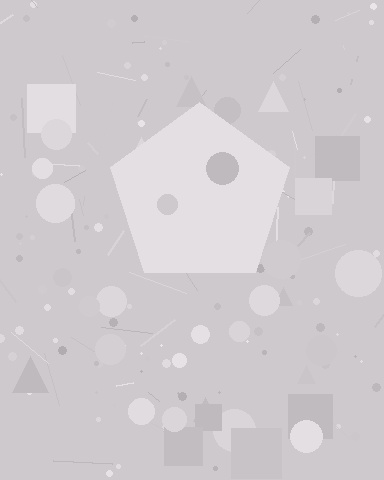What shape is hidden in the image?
A pentagon is hidden in the image.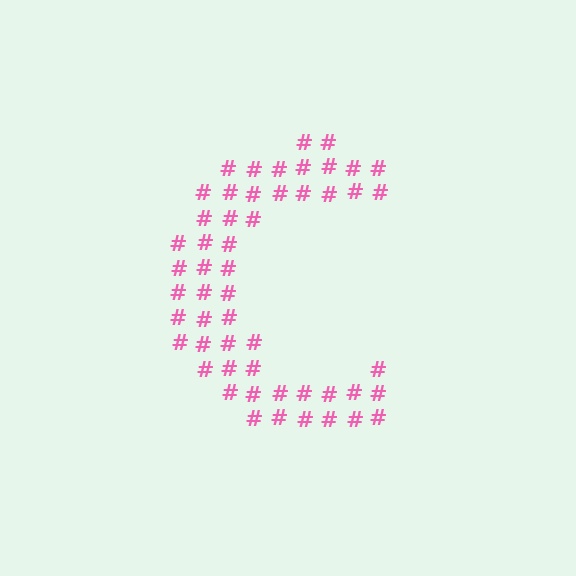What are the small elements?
The small elements are hash symbols.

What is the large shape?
The large shape is the letter C.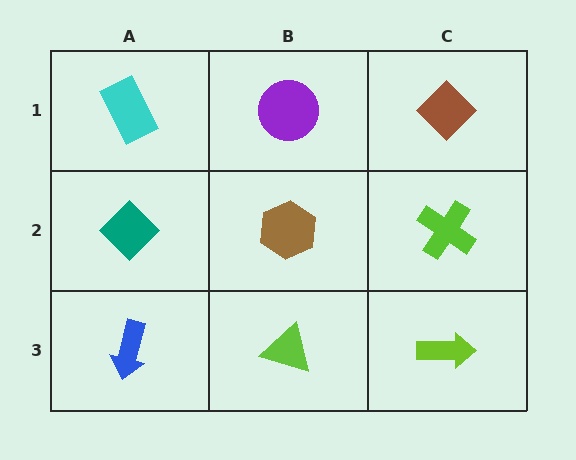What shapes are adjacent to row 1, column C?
A lime cross (row 2, column C), a purple circle (row 1, column B).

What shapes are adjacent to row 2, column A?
A cyan rectangle (row 1, column A), a blue arrow (row 3, column A), a brown hexagon (row 2, column B).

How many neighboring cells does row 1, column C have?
2.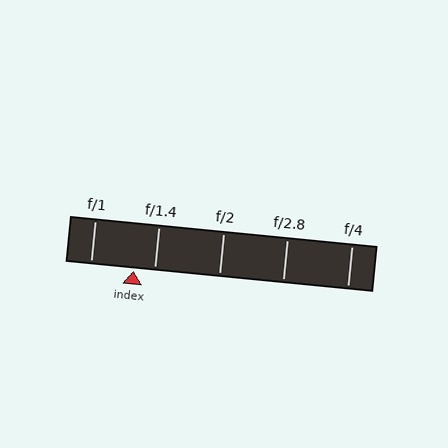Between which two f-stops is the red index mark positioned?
The index mark is between f/1 and f/1.4.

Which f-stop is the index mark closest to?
The index mark is closest to f/1.4.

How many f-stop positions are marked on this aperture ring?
There are 5 f-stop positions marked.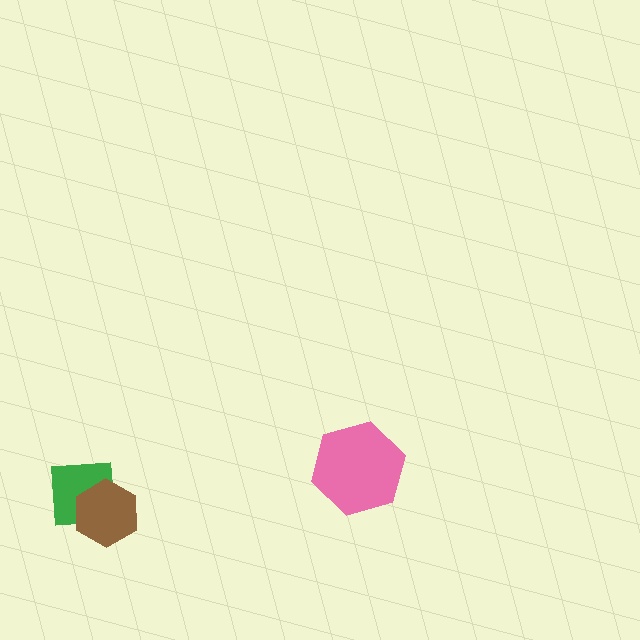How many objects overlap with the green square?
1 object overlaps with the green square.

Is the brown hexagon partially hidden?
No, no other shape covers it.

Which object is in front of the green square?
The brown hexagon is in front of the green square.